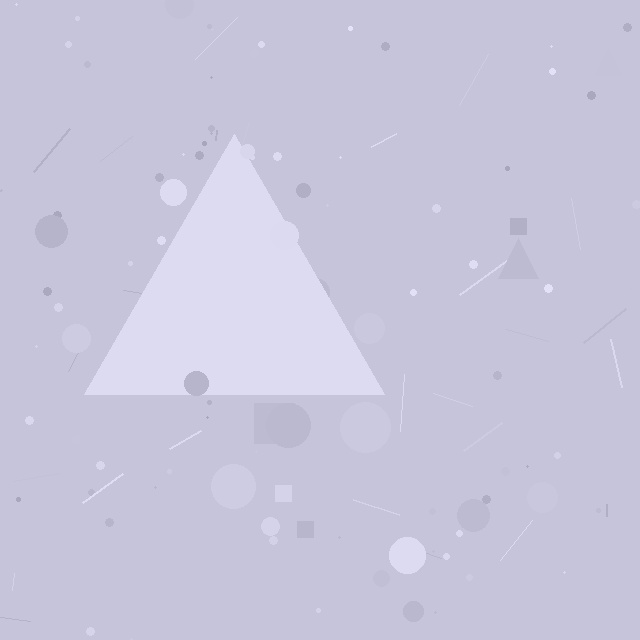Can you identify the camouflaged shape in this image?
The camouflaged shape is a triangle.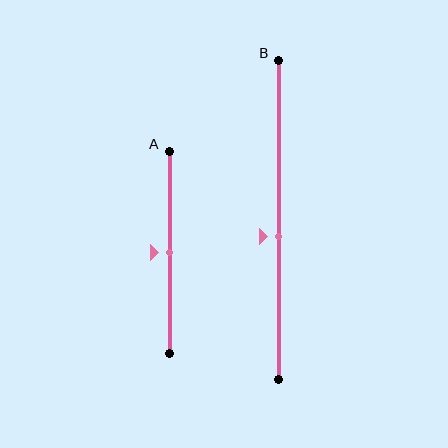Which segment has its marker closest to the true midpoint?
Segment A has its marker closest to the true midpoint.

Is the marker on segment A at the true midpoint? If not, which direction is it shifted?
Yes, the marker on segment A is at the true midpoint.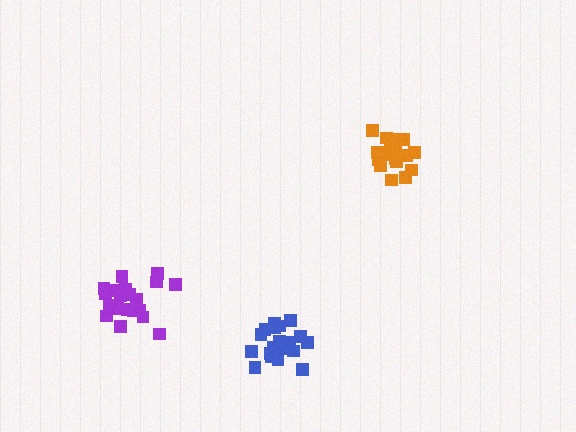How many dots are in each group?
Group 1: 21 dots, Group 2: 20 dots, Group 3: 17 dots (58 total).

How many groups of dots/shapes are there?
There are 3 groups.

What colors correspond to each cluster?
The clusters are colored: purple, blue, orange.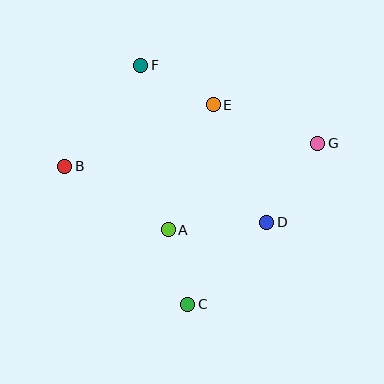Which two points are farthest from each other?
Points B and G are farthest from each other.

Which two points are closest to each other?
Points A and C are closest to each other.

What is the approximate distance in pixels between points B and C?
The distance between B and C is approximately 185 pixels.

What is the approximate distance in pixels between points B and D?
The distance between B and D is approximately 210 pixels.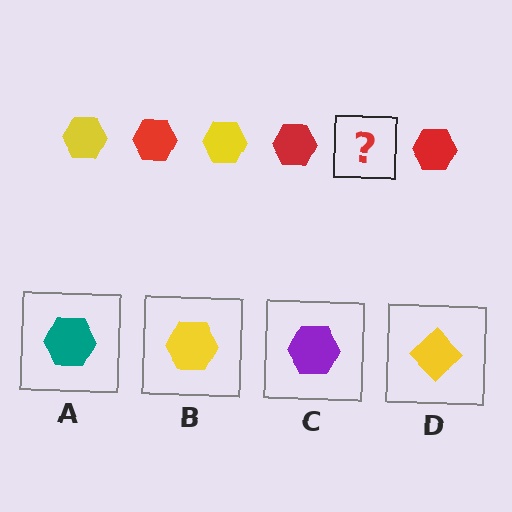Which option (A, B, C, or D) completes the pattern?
B.